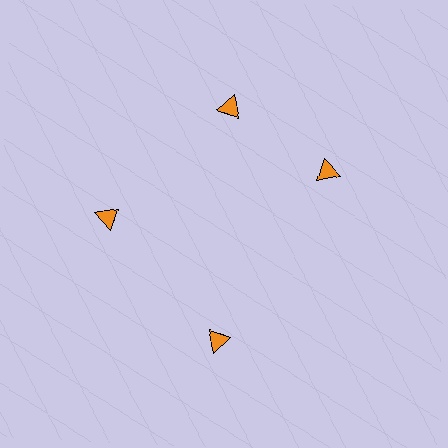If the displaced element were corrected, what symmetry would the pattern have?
It would have 4-fold rotational symmetry — the pattern would map onto itself every 90 degrees.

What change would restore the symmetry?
The symmetry would be restored by rotating it back into even spacing with its neighbors so that all 4 triangles sit at equal angles and equal distance from the center.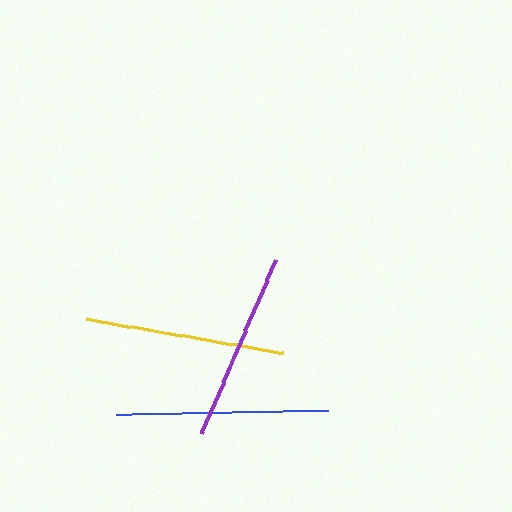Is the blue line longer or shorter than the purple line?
The blue line is longer than the purple line.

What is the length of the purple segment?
The purple segment is approximately 189 pixels long.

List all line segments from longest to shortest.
From longest to shortest: blue, yellow, purple.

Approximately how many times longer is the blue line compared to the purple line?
The blue line is approximately 1.1 times the length of the purple line.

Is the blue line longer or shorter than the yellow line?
The blue line is longer than the yellow line.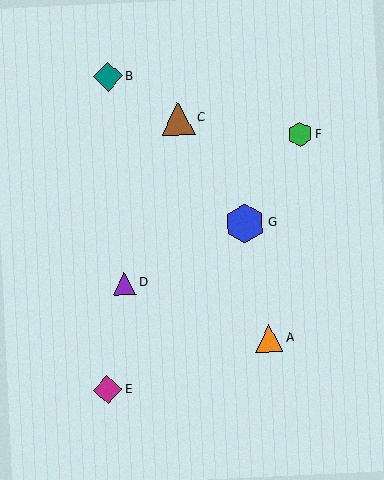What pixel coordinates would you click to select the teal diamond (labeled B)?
Click at (108, 77) to select the teal diamond B.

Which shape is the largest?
The blue hexagon (labeled G) is the largest.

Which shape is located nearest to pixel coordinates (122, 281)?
The purple triangle (labeled D) at (125, 283) is nearest to that location.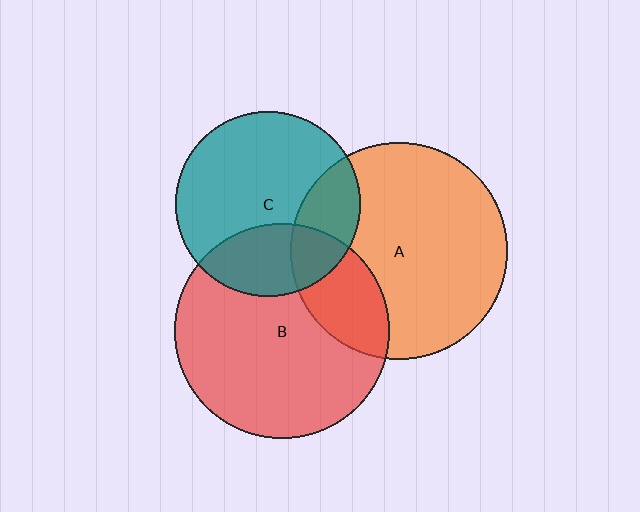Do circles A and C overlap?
Yes.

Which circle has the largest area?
Circle A (orange).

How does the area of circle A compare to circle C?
Approximately 1.4 times.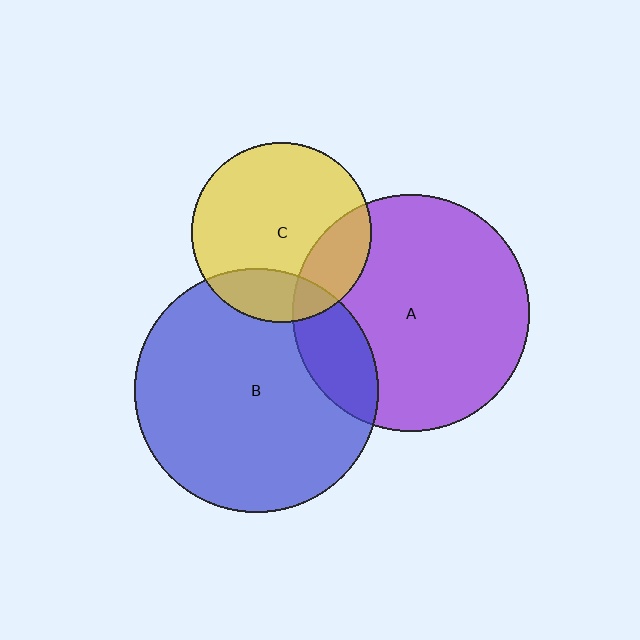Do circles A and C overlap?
Yes.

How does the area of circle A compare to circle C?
Approximately 1.7 times.